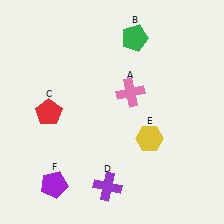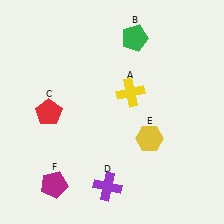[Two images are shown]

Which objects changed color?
A changed from pink to yellow. F changed from purple to magenta.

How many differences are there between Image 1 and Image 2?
There are 2 differences between the two images.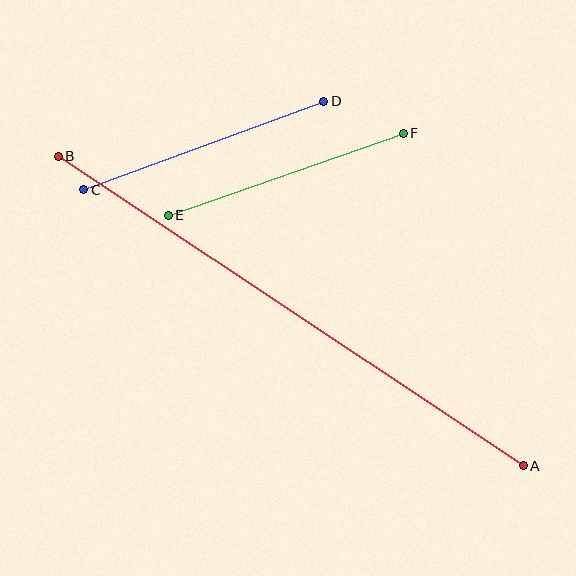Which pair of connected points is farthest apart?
Points A and B are farthest apart.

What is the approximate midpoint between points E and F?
The midpoint is at approximately (286, 174) pixels.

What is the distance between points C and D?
The distance is approximately 256 pixels.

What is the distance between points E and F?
The distance is approximately 249 pixels.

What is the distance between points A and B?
The distance is approximately 559 pixels.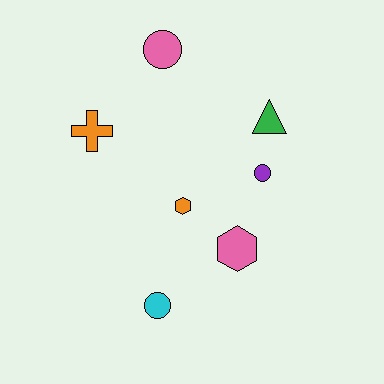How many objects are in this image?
There are 7 objects.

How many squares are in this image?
There are no squares.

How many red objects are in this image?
There are no red objects.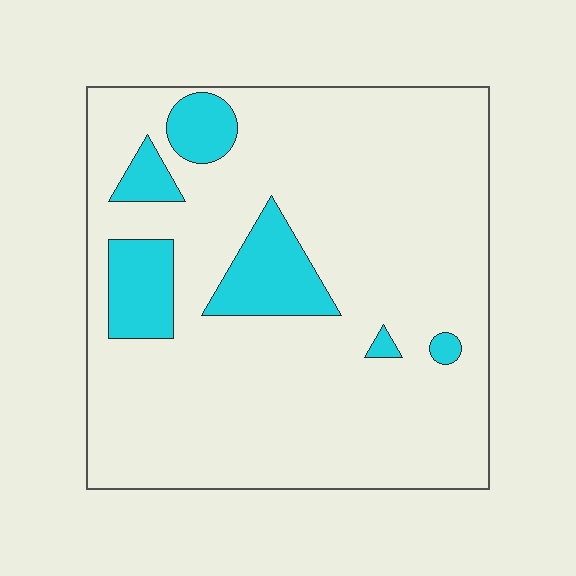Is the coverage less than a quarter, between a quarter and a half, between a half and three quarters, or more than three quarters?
Less than a quarter.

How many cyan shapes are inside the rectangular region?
6.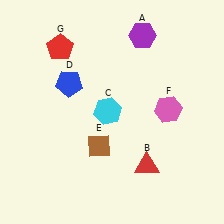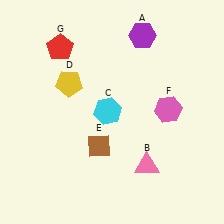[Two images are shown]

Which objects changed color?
B changed from red to pink. D changed from blue to yellow.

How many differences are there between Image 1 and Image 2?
There are 2 differences between the two images.